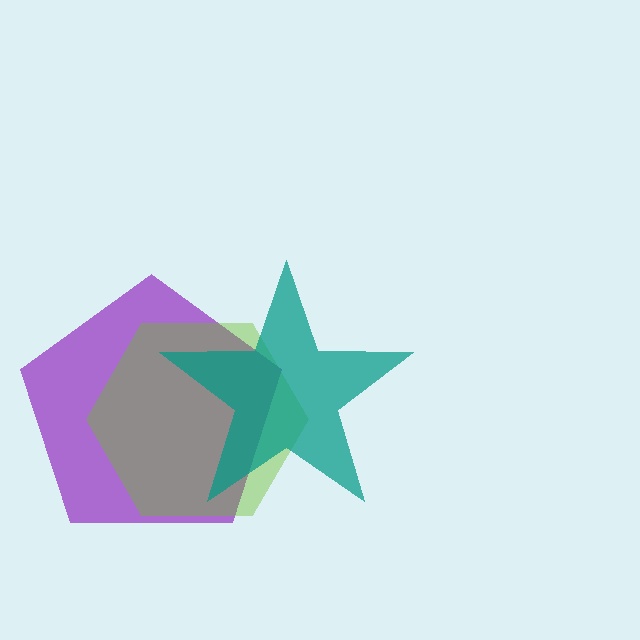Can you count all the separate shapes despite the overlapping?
Yes, there are 3 separate shapes.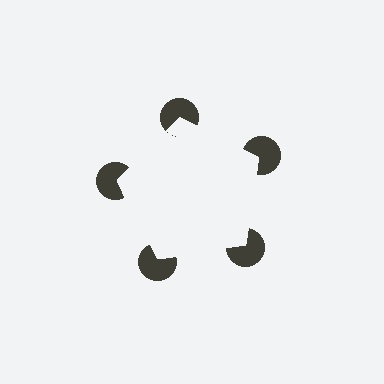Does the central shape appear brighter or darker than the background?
It typically appears slightly brighter than the background, even though no actual brightness change is drawn.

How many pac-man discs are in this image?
There are 5 — one at each vertex of the illusory pentagon.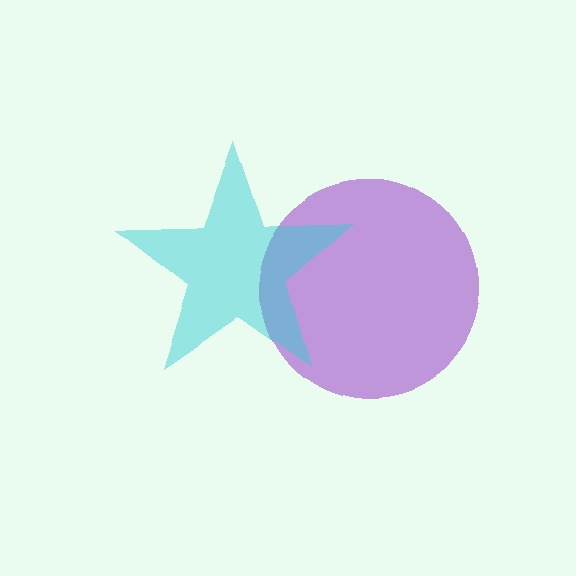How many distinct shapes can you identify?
There are 2 distinct shapes: a purple circle, a cyan star.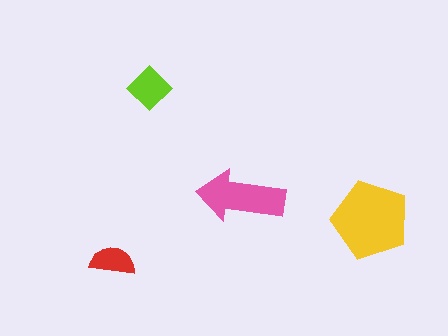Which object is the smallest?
The red semicircle.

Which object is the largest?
The yellow pentagon.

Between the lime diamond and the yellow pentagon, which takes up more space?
The yellow pentagon.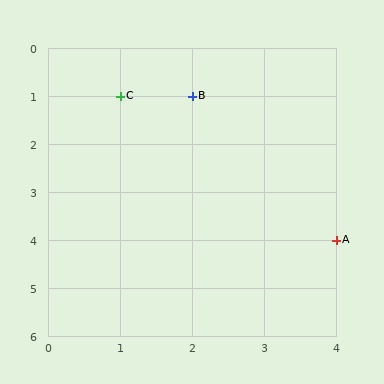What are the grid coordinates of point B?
Point B is at grid coordinates (2, 1).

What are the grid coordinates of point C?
Point C is at grid coordinates (1, 1).